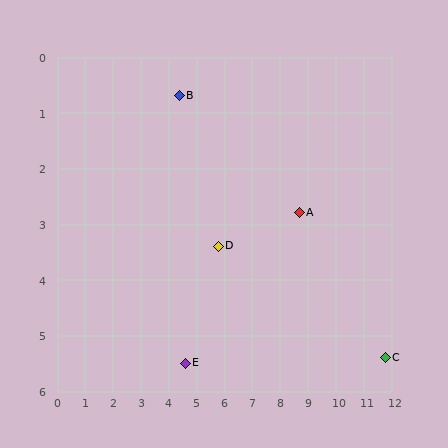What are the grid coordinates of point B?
Point B is at approximately (4.4, 0.7).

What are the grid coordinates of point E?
Point E is at approximately (4.6, 5.5).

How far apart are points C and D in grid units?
Points C and D are about 6.3 grid units apart.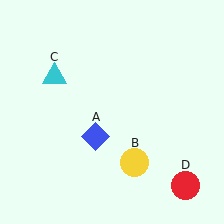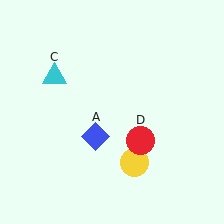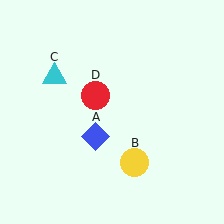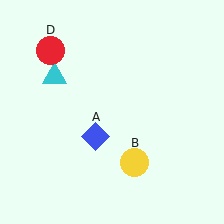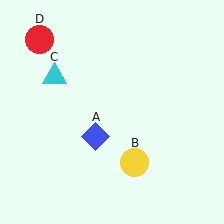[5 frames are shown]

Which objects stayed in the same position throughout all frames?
Blue diamond (object A) and yellow circle (object B) and cyan triangle (object C) remained stationary.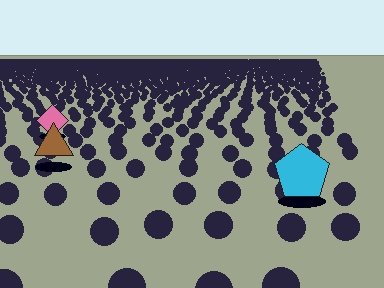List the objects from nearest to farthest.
From nearest to farthest: the cyan pentagon, the brown triangle, the pink diamond.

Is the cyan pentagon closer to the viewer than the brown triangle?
Yes. The cyan pentagon is closer — you can tell from the texture gradient: the ground texture is coarser near it.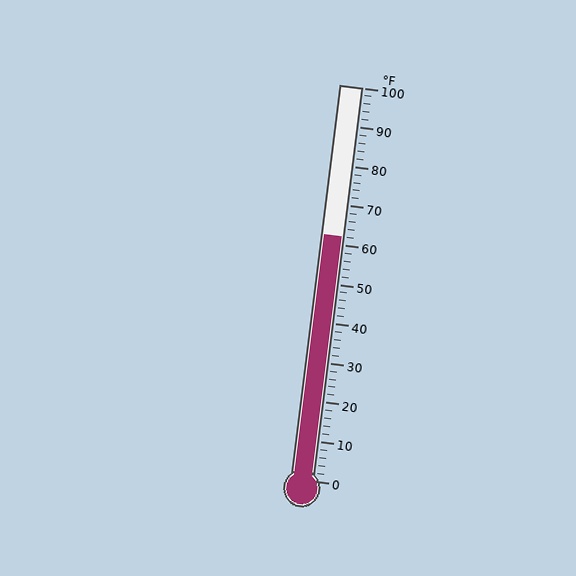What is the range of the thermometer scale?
The thermometer scale ranges from 0°F to 100°F.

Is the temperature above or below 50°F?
The temperature is above 50°F.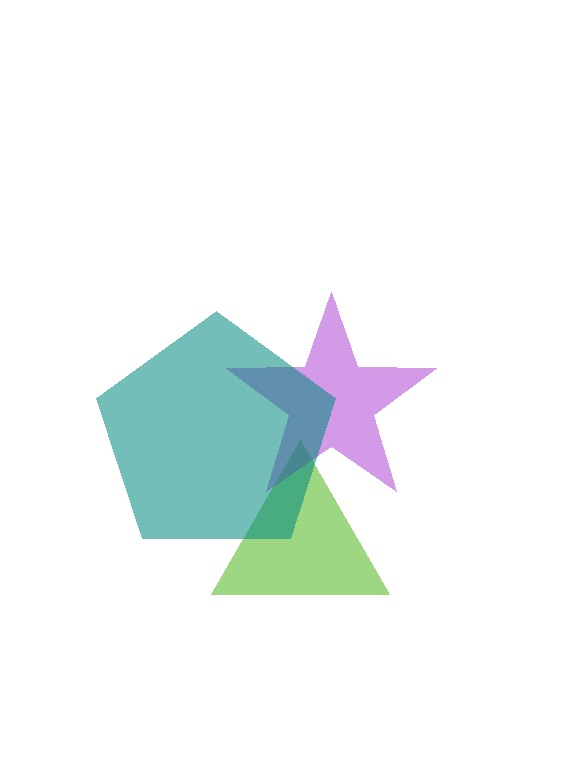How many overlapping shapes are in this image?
There are 3 overlapping shapes in the image.